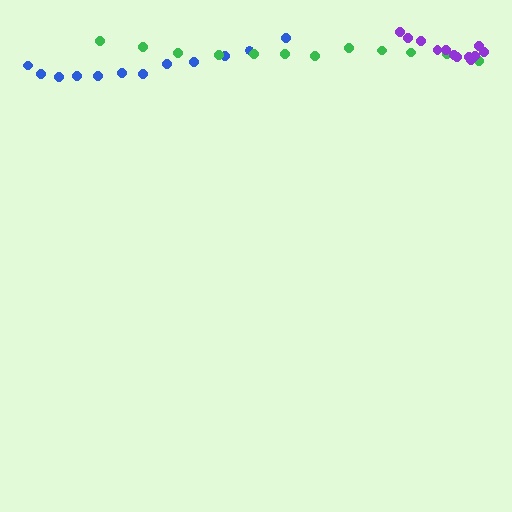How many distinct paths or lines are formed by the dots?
There are 3 distinct paths.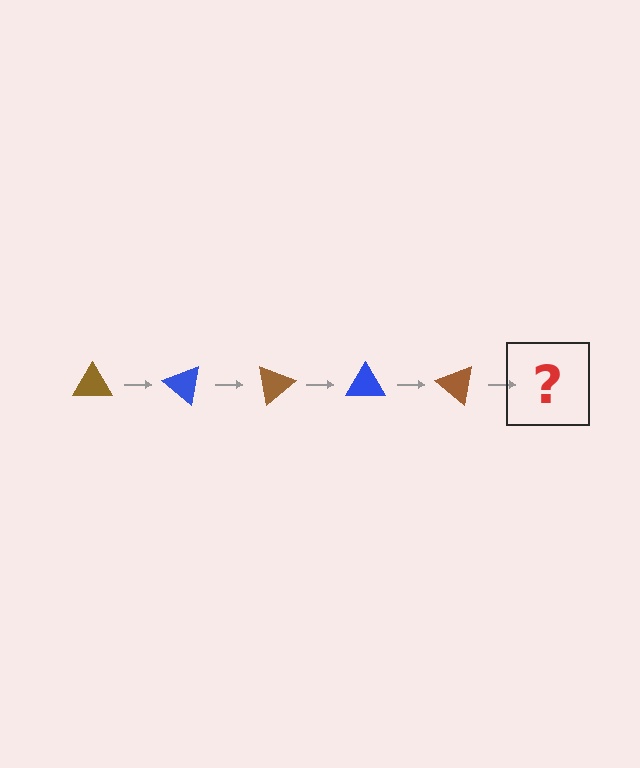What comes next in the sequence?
The next element should be a blue triangle, rotated 200 degrees from the start.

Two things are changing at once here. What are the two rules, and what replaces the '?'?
The two rules are that it rotates 40 degrees each step and the color cycles through brown and blue. The '?' should be a blue triangle, rotated 200 degrees from the start.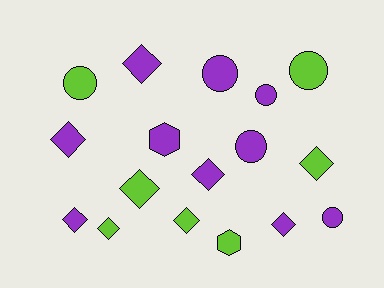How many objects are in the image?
There are 17 objects.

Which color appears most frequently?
Purple, with 10 objects.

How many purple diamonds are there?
There are 5 purple diamonds.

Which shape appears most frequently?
Diamond, with 9 objects.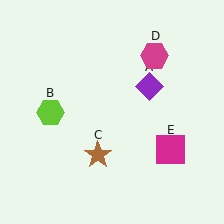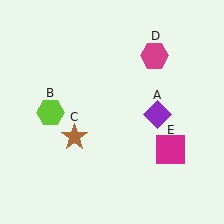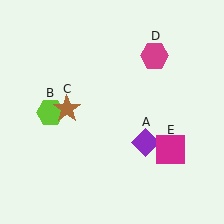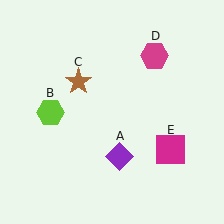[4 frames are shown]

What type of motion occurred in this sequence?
The purple diamond (object A), brown star (object C) rotated clockwise around the center of the scene.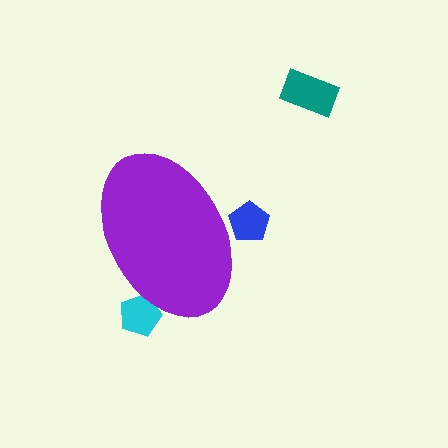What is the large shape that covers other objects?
A purple ellipse.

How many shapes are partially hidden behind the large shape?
2 shapes are partially hidden.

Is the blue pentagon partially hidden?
Yes, the blue pentagon is partially hidden behind the purple ellipse.